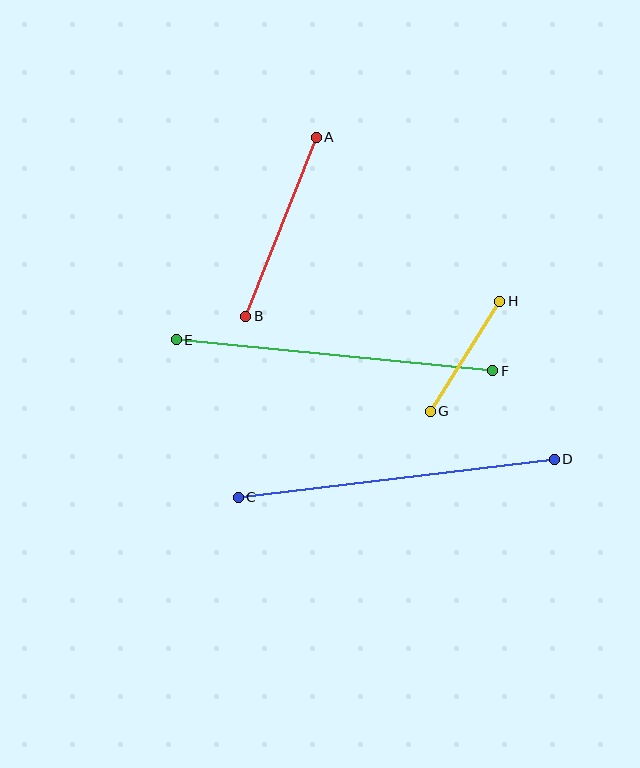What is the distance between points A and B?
The distance is approximately 192 pixels.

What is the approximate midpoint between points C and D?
The midpoint is at approximately (396, 478) pixels.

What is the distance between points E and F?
The distance is approximately 318 pixels.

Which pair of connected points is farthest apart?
Points C and D are farthest apart.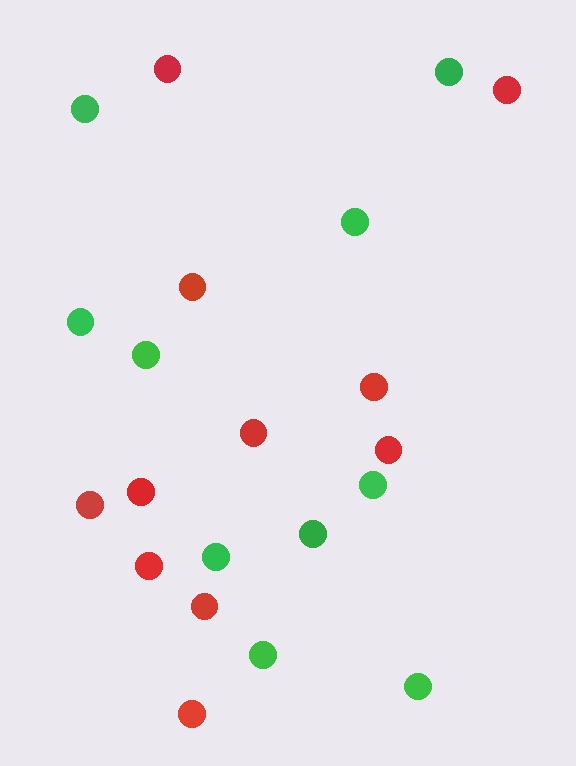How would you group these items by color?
There are 2 groups: one group of red circles (11) and one group of green circles (10).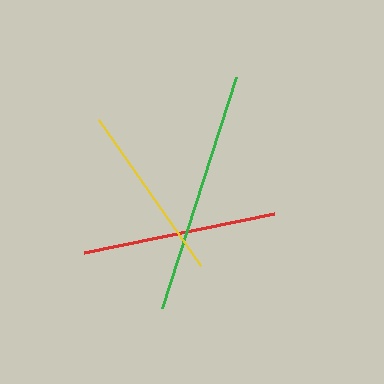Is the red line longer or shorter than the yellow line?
The red line is longer than the yellow line.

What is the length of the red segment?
The red segment is approximately 194 pixels long.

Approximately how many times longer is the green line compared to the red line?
The green line is approximately 1.2 times the length of the red line.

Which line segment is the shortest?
The yellow line is the shortest at approximately 178 pixels.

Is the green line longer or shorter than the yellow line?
The green line is longer than the yellow line.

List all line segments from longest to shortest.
From longest to shortest: green, red, yellow.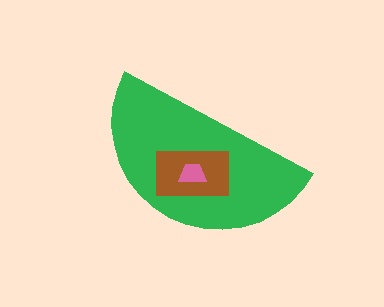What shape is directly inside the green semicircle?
The brown rectangle.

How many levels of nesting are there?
3.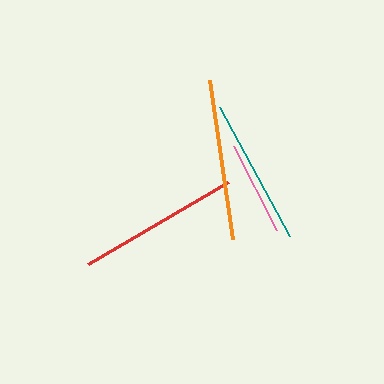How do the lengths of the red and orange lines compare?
The red and orange lines are approximately the same length.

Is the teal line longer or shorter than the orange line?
The orange line is longer than the teal line.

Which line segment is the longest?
The red line is the longest at approximately 163 pixels.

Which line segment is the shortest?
The pink line is the shortest at approximately 94 pixels.